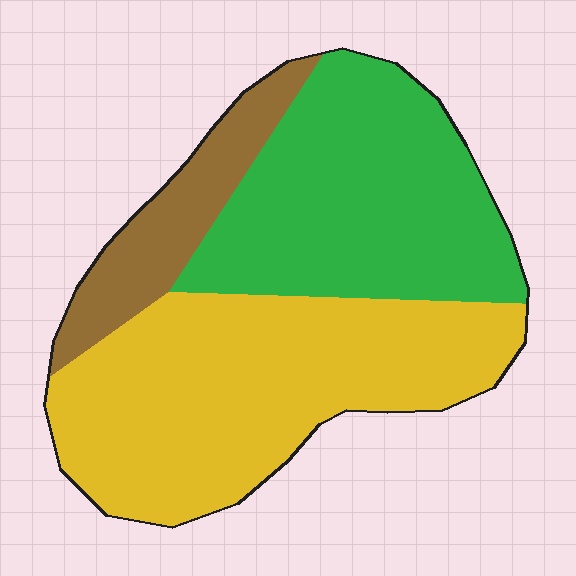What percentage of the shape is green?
Green covers roughly 40% of the shape.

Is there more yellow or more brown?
Yellow.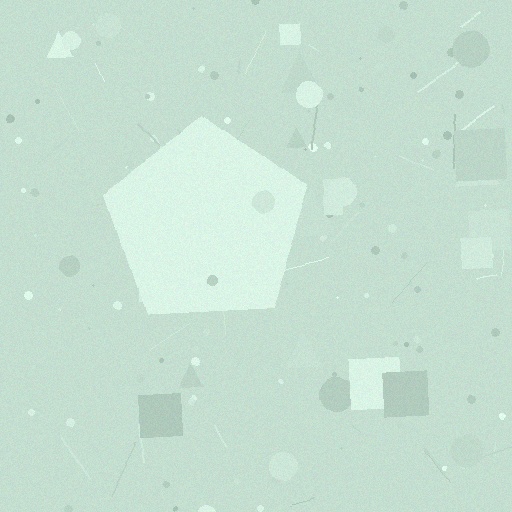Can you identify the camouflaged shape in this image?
The camouflaged shape is a pentagon.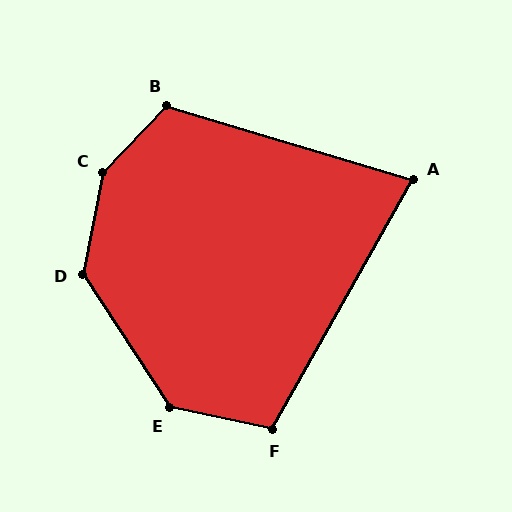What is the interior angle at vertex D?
Approximately 136 degrees (obtuse).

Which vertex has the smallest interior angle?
A, at approximately 77 degrees.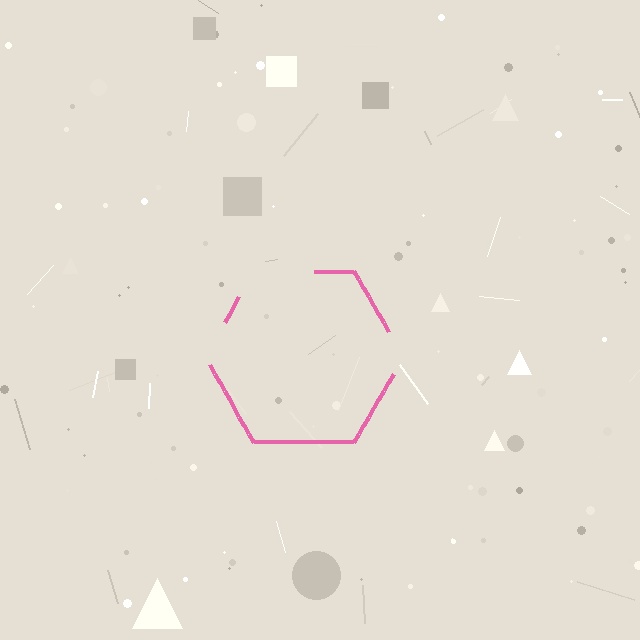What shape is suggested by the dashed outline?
The dashed outline suggests a hexagon.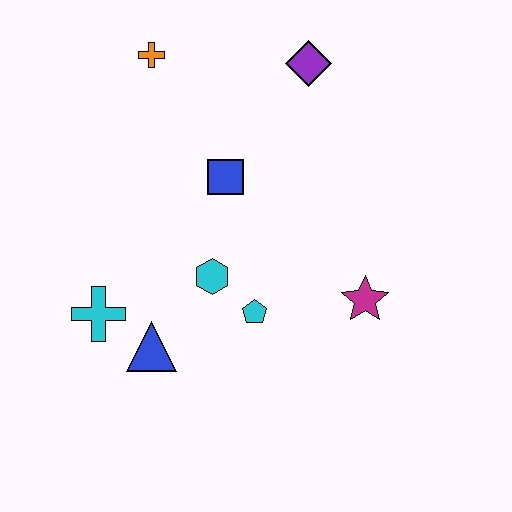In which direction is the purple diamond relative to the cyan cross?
The purple diamond is above the cyan cross.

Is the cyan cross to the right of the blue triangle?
No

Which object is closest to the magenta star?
The cyan pentagon is closest to the magenta star.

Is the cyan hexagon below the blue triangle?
No